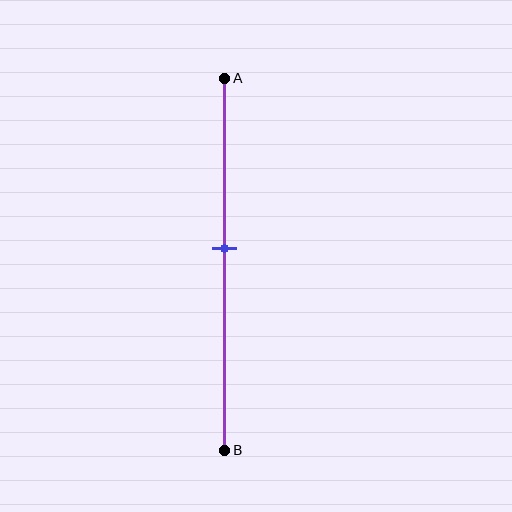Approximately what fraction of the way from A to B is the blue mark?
The blue mark is approximately 45% of the way from A to B.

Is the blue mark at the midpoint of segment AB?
No, the mark is at about 45% from A, not at the 50% midpoint.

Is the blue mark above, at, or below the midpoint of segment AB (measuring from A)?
The blue mark is above the midpoint of segment AB.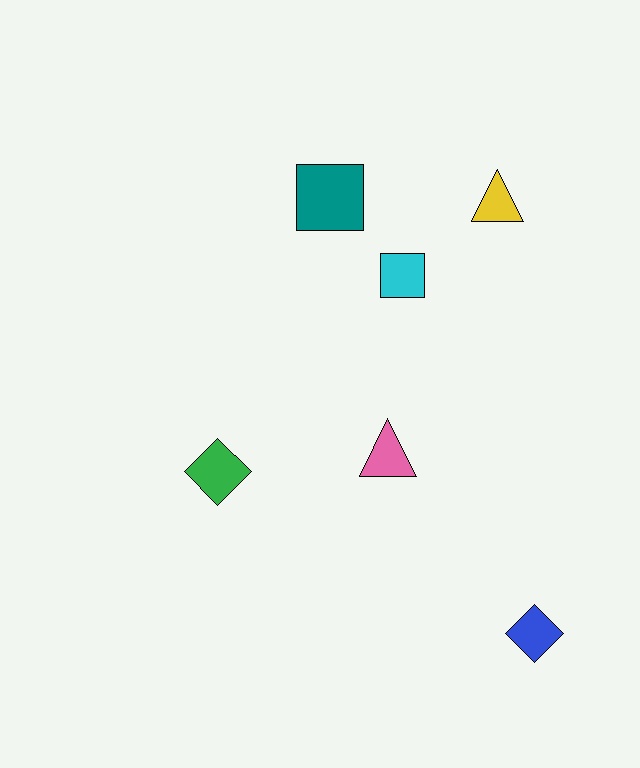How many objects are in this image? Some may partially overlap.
There are 6 objects.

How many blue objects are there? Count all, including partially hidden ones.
There is 1 blue object.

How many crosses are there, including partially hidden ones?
There are no crosses.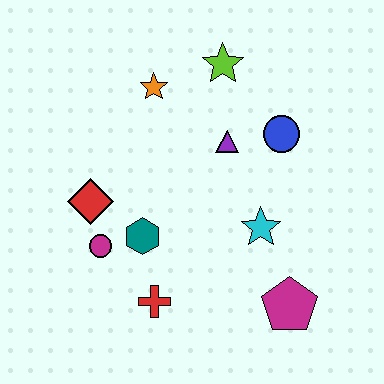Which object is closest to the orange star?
The lime star is closest to the orange star.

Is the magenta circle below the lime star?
Yes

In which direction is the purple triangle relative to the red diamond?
The purple triangle is to the right of the red diamond.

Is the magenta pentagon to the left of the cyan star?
No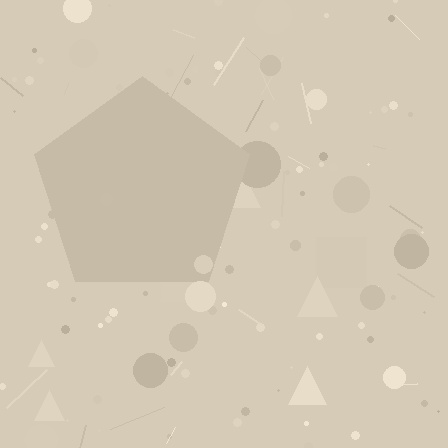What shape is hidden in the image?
A pentagon is hidden in the image.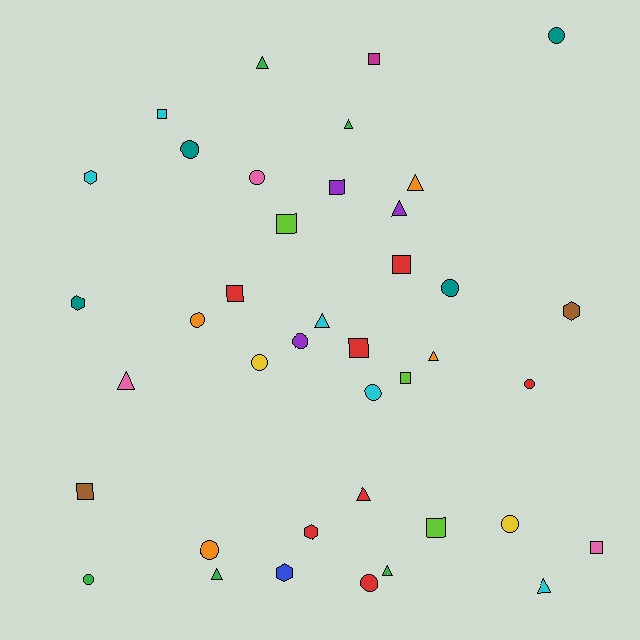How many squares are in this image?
There are 11 squares.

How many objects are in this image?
There are 40 objects.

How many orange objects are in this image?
There are 4 orange objects.